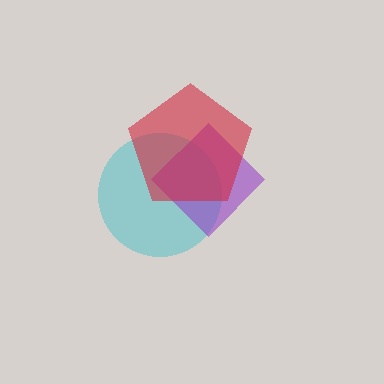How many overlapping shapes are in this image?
There are 3 overlapping shapes in the image.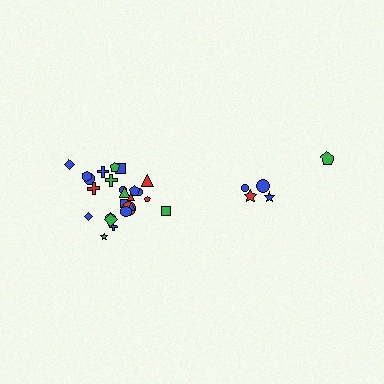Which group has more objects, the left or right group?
The left group.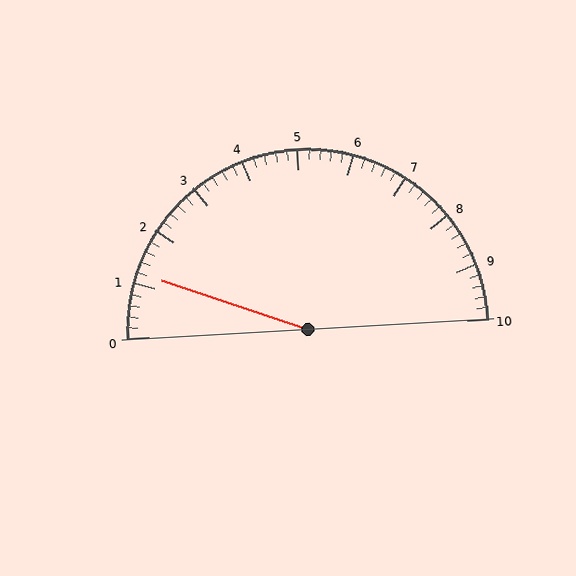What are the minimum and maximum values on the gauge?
The gauge ranges from 0 to 10.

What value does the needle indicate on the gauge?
The needle indicates approximately 1.2.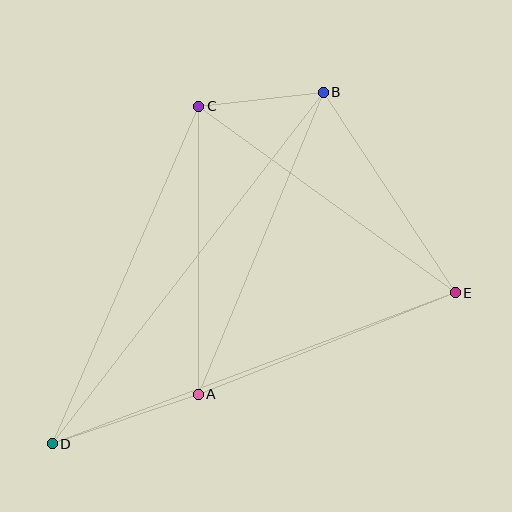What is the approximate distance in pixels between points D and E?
The distance between D and E is approximately 430 pixels.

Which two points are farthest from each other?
Points B and D are farthest from each other.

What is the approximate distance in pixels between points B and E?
The distance between B and E is approximately 240 pixels.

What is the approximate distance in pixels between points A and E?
The distance between A and E is approximately 276 pixels.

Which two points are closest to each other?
Points B and C are closest to each other.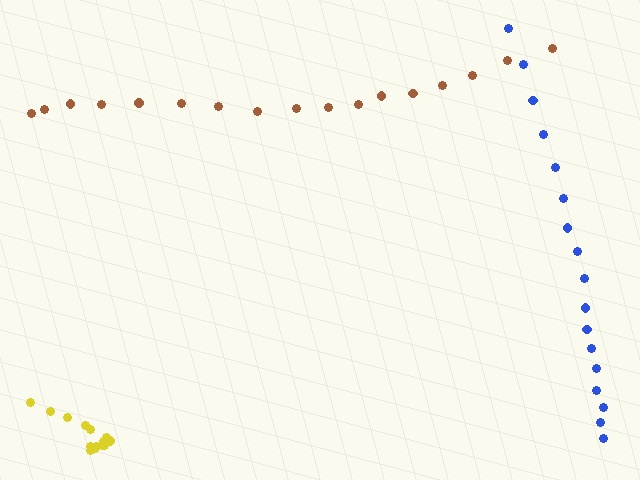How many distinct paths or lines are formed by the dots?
There are 3 distinct paths.